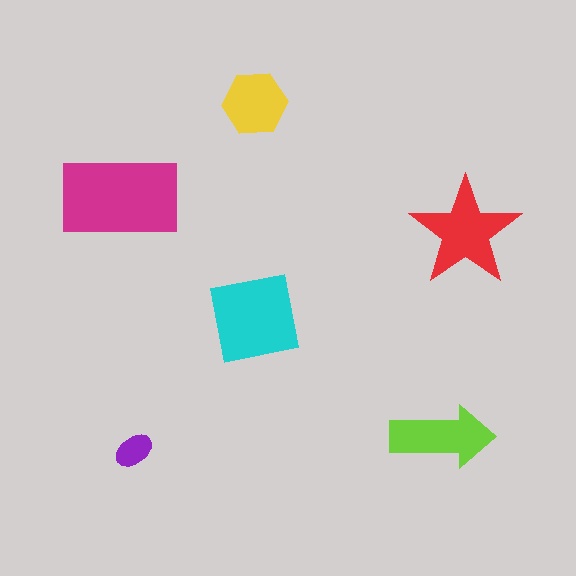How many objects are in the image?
There are 6 objects in the image.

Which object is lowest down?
The purple ellipse is bottommost.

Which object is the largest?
The magenta rectangle.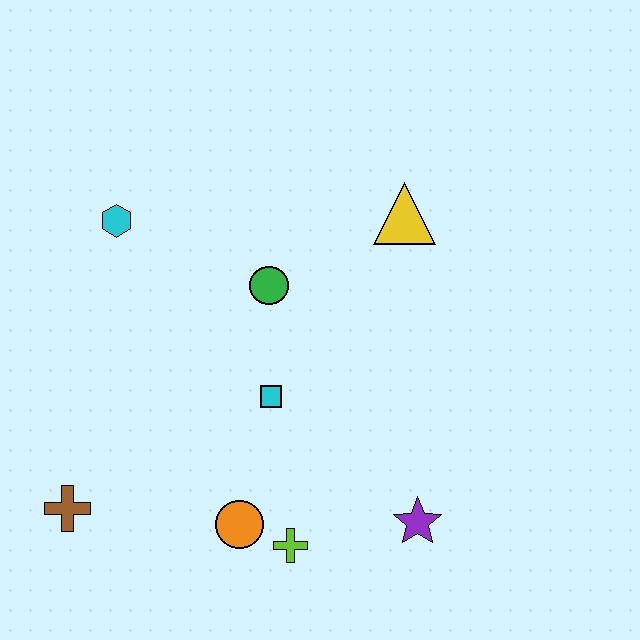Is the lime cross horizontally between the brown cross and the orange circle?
No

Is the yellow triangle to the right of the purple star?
No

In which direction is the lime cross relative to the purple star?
The lime cross is to the left of the purple star.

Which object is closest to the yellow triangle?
The green circle is closest to the yellow triangle.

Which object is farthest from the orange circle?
The yellow triangle is farthest from the orange circle.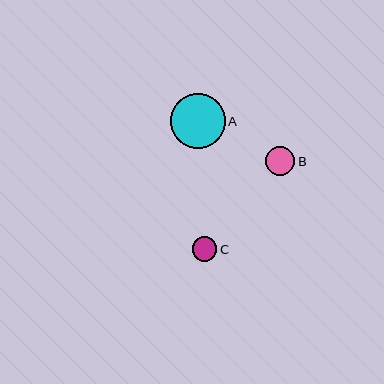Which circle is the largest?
Circle A is the largest with a size of approximately 54 pixels.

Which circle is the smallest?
Circle C is the smallest with a size of approximately 25 pixels.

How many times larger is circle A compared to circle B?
Circle A is approximately 1.9 times the size of circle B.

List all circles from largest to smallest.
From largest to smallest: A, B, C.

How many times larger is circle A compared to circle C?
Circle A is approximately 2.2 times the size of circle C.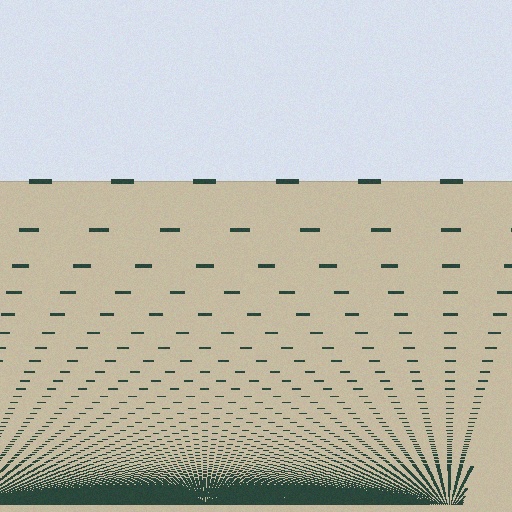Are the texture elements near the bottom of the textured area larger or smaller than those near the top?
Smaller. The gradient is inverted — elements near the bottom are smaller and denser.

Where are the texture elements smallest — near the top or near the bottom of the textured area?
Near the bottom.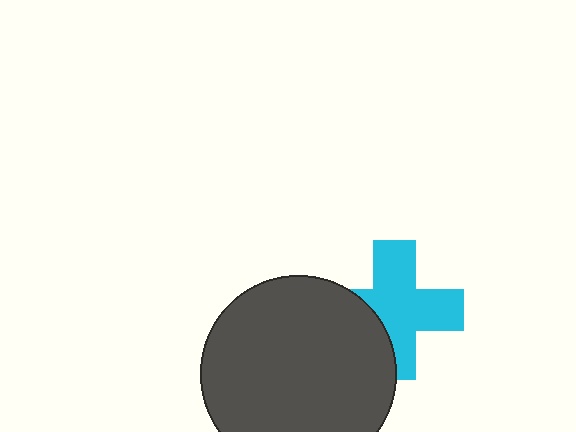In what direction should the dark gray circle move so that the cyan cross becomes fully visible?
The dark gray circle should move left. That is the shortest direction to clear the overlap and leave the cyan cross fully visible.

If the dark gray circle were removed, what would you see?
You would see the complete cyan cross.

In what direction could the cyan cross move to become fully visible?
The cyan cross could move right. That would shift it out from behind the dark gray circle entirely.